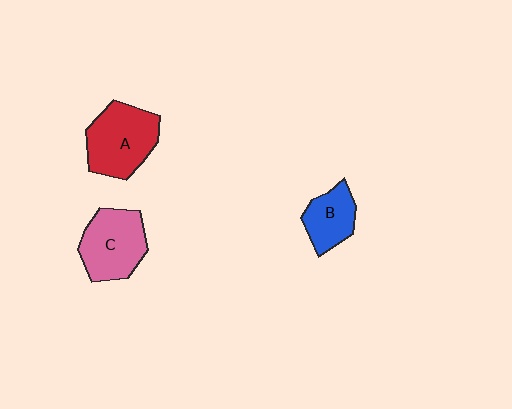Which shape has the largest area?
Shape A (red).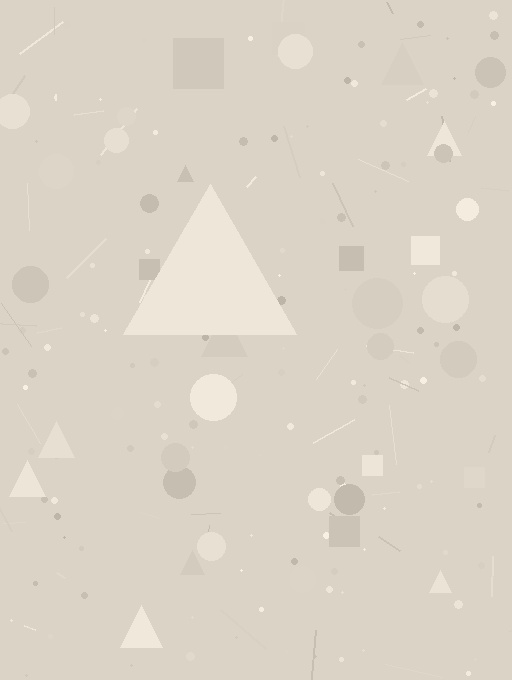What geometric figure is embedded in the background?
A triangle is embedded in the background.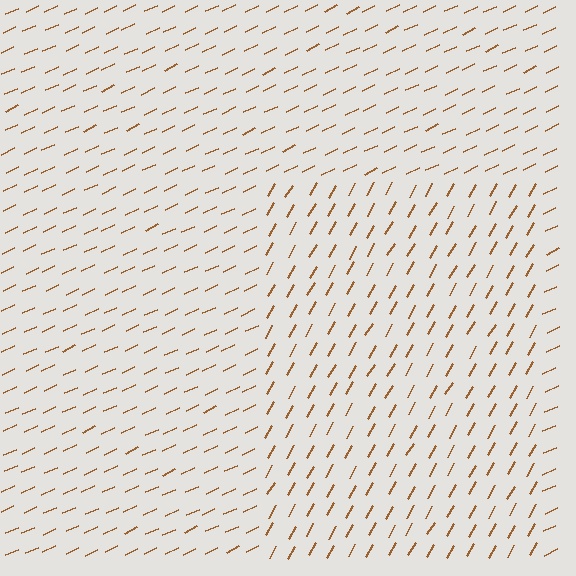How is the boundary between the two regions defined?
The boundary is defined purely by a change in line orientation (approximately 35 degrees difference). All lines are the same color and thickness.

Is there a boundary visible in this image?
Yes, there is a texture boundary formed by a change in line orientation.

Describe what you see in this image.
The image is filled with small brown line segments. A rectangle region in the image has lines oriented differently from the surrounding lines, creating a visible texture boundary.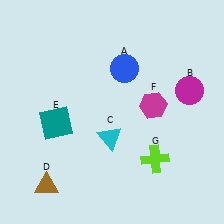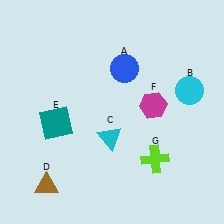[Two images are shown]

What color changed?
The circle (B) changed from magenta in Image 1 to cyan in Image 2.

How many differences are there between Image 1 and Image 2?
There is 1 difference between the two images.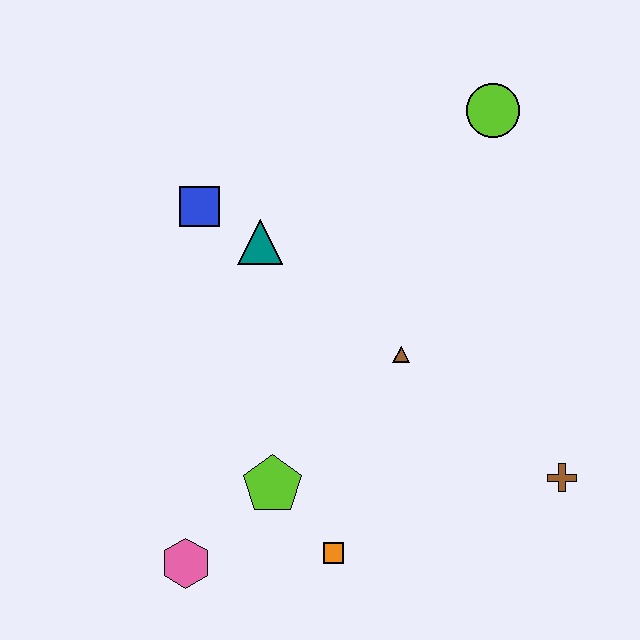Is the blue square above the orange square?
Yes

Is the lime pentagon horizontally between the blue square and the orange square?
Yes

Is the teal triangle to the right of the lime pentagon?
No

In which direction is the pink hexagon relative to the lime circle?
The pink hexagon is below the lime circle.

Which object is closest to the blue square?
The teal triangle is closest to the blue square.